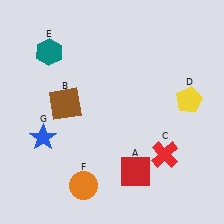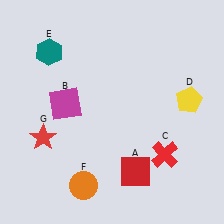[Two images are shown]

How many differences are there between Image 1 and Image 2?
There are 2 differences between the two images.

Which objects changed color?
B changed from brown to magenta. G changed from blue to red.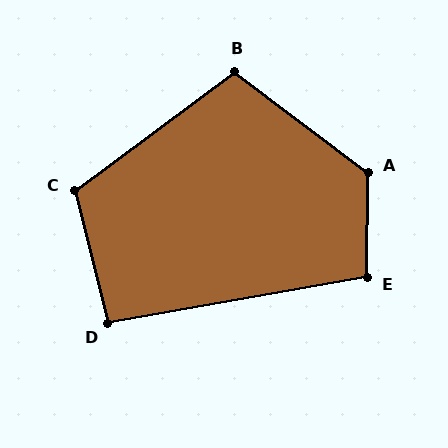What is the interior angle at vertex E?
Approximately 101 degrees (obtuse).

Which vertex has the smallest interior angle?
D, at approximately 94 degrees.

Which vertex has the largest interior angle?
A, at approximately 127 degrees.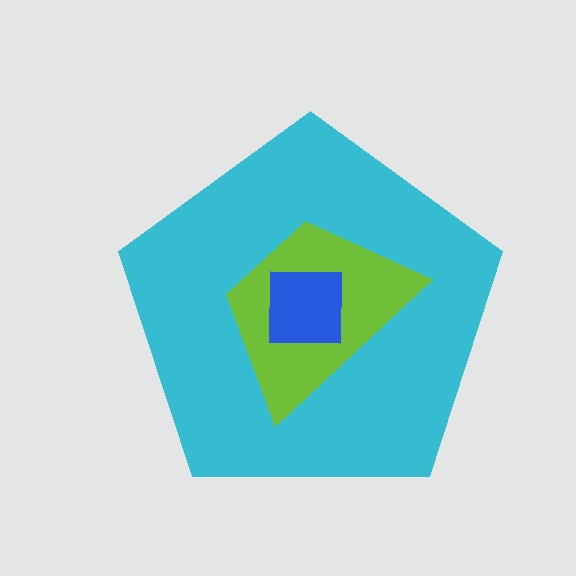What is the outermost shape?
The cyan pentagon.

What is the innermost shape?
The blue square.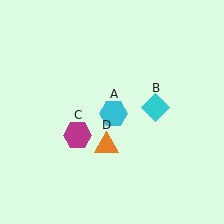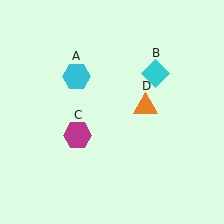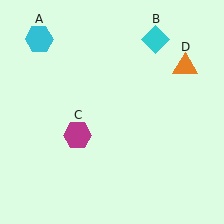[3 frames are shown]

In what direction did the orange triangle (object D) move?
The orange triangle (object D) moved up and to the right.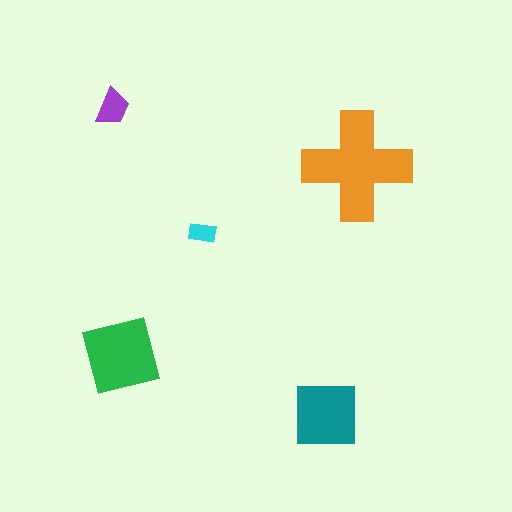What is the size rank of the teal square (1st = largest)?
3rd.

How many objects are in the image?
There are 5 objects in the image.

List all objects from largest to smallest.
The orange cross, the green square, the teal square, the purple trapezoid, the cyan rectangle.